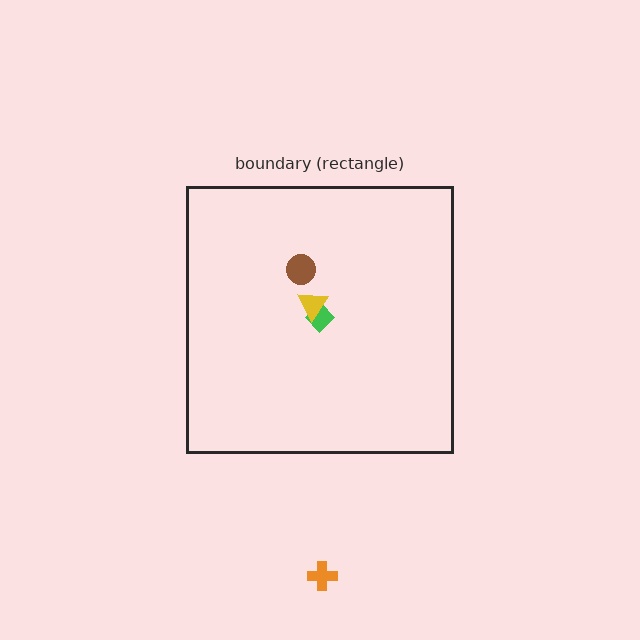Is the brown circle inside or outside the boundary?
Inside.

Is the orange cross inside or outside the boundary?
Outside.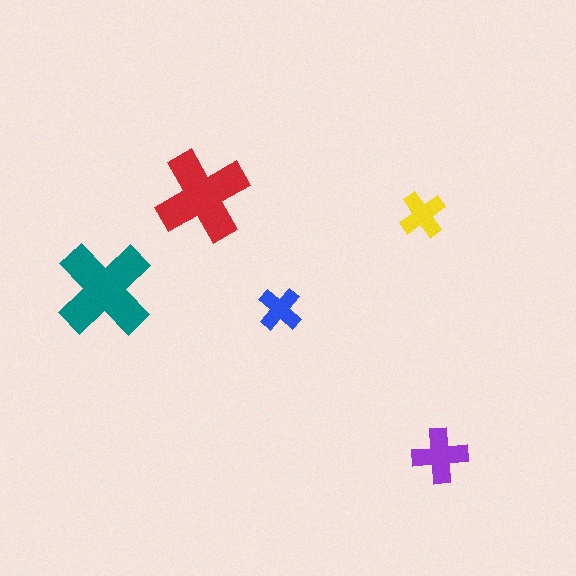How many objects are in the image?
There are 5 objects in the image.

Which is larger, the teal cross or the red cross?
The teal one.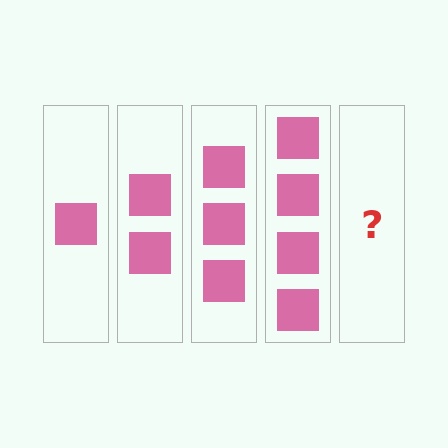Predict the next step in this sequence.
The next step is 5 squares.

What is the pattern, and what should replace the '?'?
The pattern is that each step adds one more square. The '?' should be 5 squares.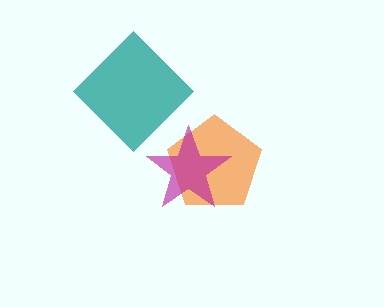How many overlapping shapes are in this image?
There are 3 overlapping shapes in the image.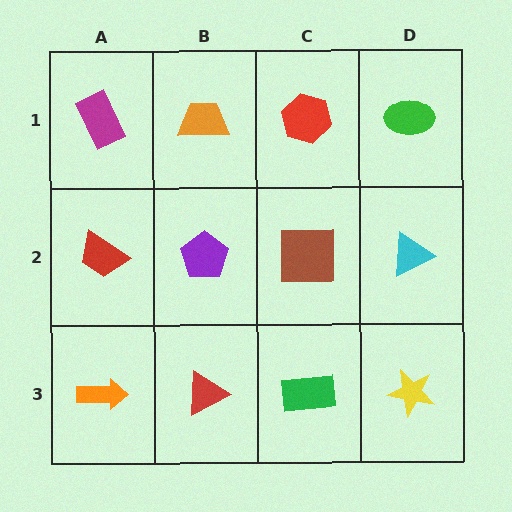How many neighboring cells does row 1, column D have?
2.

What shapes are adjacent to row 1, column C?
A brown square (row 2, column C), an orange trapezoid (row 1, column B), a green ellipse (row 1, column D).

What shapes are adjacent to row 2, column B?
An orange trapezoid (row 1, column B), a red triangle (row 3, column B), a red trapezoid (row 2, column A), a brown square (row 2, column C).